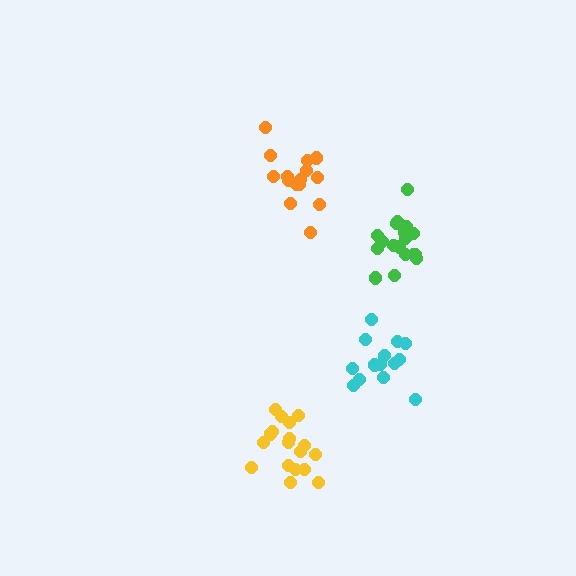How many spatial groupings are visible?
There are 4 spatial groupings.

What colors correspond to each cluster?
The clusters are colored: green, orange, yellow, cyan.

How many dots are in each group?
Group 1: 18 dots, Group 2: 15 dots, Group 3: 18 dots, Group 4: 14 dots (65 total).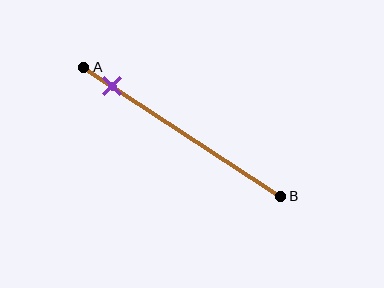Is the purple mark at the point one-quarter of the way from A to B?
No, the mark is at about 15% from A, not at the 25% one-quarter point.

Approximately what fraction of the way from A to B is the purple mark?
The purple mark is approximately 15% of the way from A to B.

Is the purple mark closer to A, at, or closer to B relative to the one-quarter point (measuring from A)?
The purple mark is closer to point A than the one-quarter point of segment AB.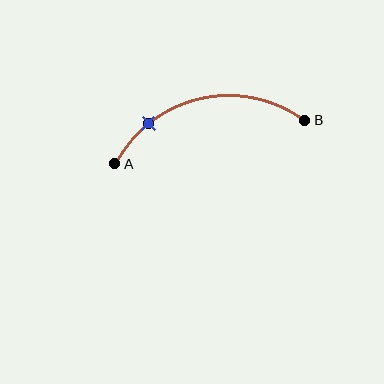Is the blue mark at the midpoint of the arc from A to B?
No. The blue mark lies on the arc but is closer to endpoint A. The arc midpoint would be at the point on the curve equidistant along the arc from both A and B.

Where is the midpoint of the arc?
The arc midpoint is the point on the curve farthest from the straight line joining A and B. It sits above that line.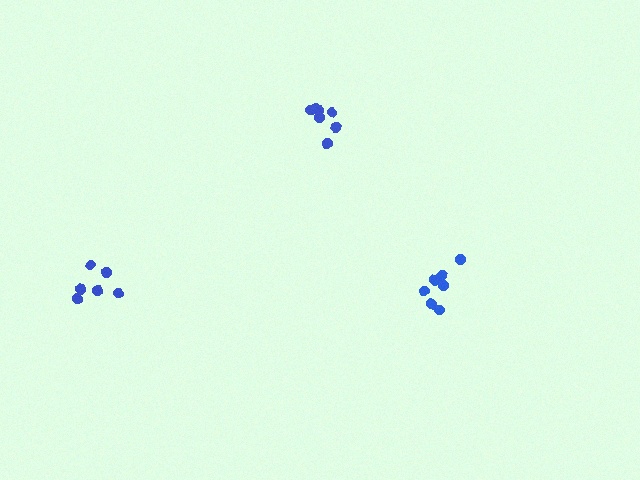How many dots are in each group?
Group 1: 8 dots, Group 2: 6 dots, Group 3: 7 dots (21 total).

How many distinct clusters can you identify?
There are 3 distinct clusters.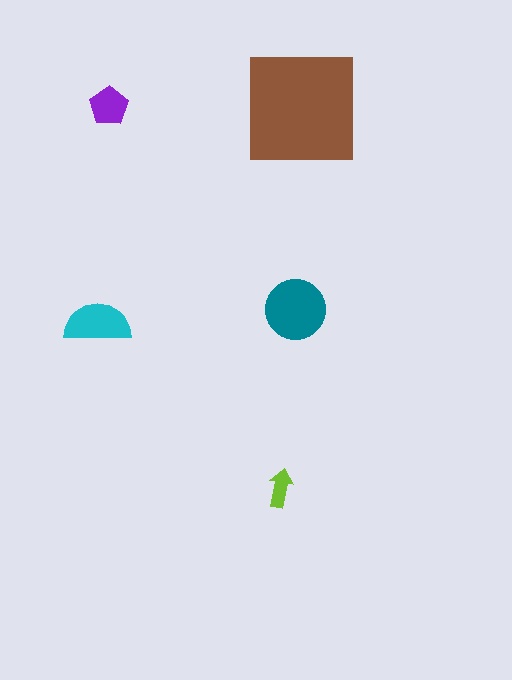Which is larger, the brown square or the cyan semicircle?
The brown square.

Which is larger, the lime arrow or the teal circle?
The teal circle.